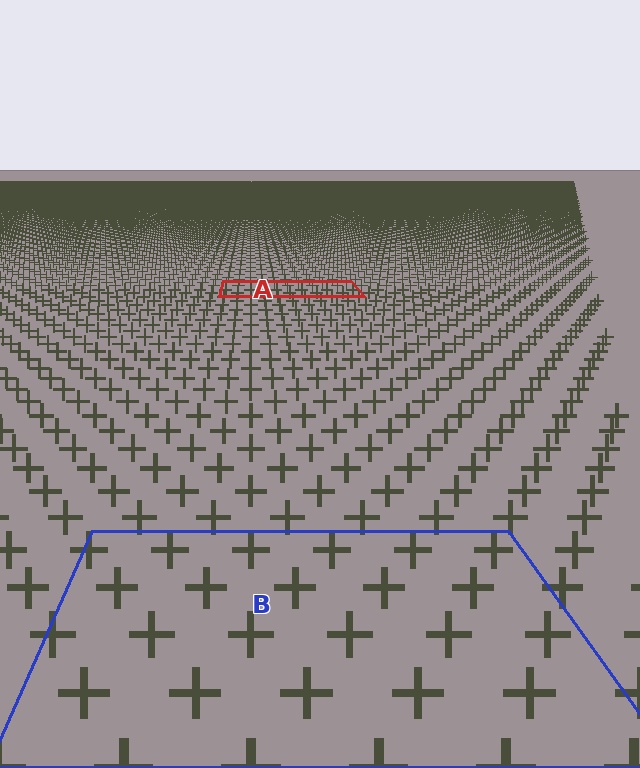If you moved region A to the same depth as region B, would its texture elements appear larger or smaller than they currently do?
They would appear larger. At a closer depth, the same texture elements are projected at a bigger on-screen size.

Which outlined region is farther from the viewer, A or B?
Region A is farther from the viewer — the texture elements inside it appear smaller and more densely packed.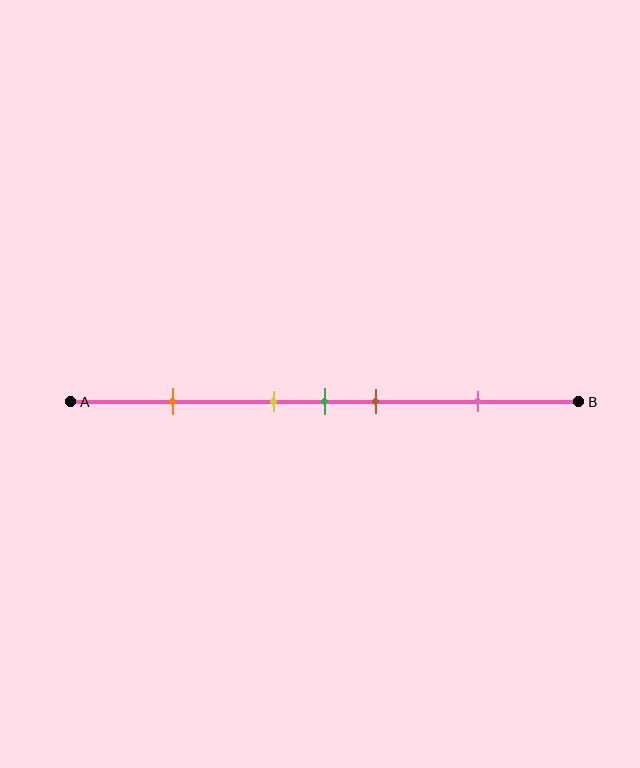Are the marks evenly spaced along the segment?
No, the marks are not evenly spaced.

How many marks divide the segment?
There are 5 marks dividing the segment.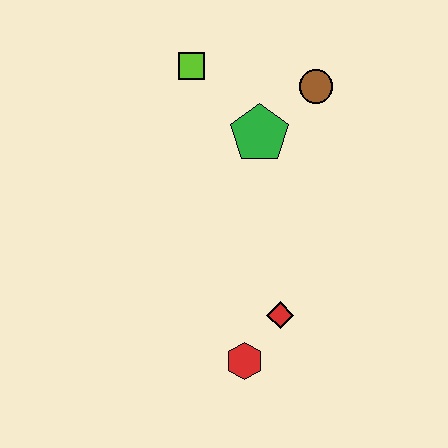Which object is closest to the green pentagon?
The brown circle is closest to the green pentagon.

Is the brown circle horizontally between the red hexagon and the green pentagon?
No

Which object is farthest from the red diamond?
The lime square is farthest from the red diamond.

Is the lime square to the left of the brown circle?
Yes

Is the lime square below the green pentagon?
No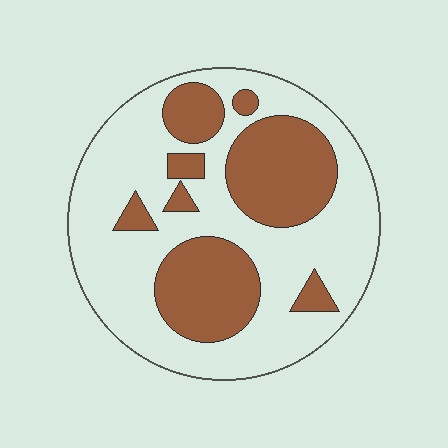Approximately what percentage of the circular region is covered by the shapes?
Approximately 35%.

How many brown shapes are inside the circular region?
8.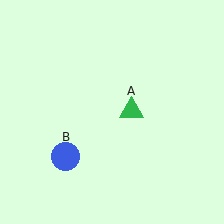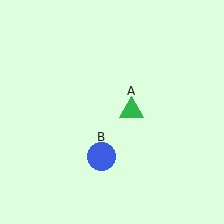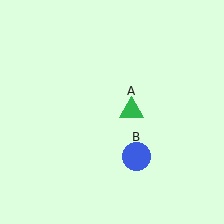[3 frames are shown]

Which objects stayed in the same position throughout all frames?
Green triangle (object A) remained stationary.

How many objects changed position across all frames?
1 object changed position: blue circle (object B).